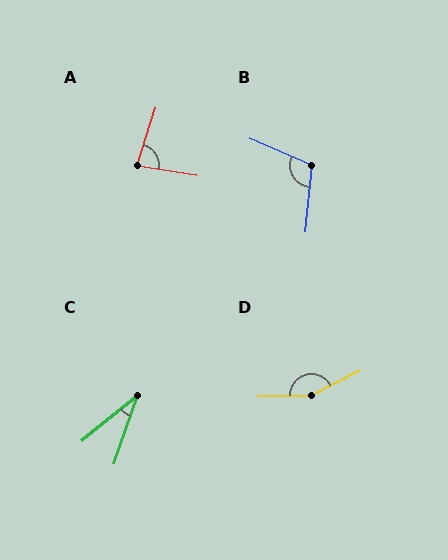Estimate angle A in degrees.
Approximately 81 degrees.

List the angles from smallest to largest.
C (32°), A (81°), B (108°), D (155°).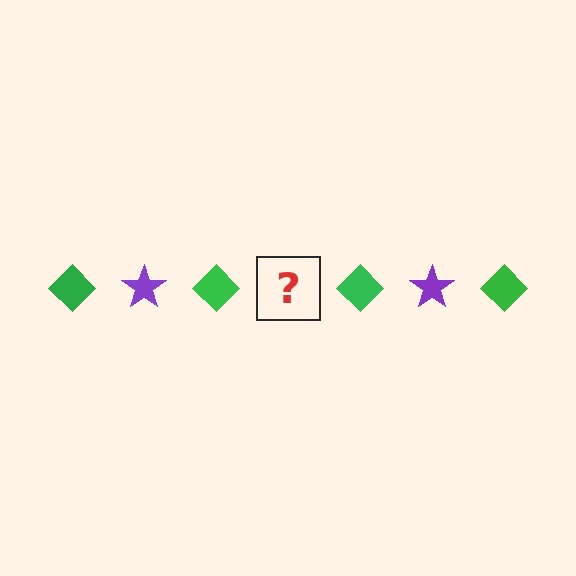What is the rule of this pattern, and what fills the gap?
The rule is that the pattern alternates between green diamond and purple star. The gap should be filled with a purple star.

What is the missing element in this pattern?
The missing element is a purple star.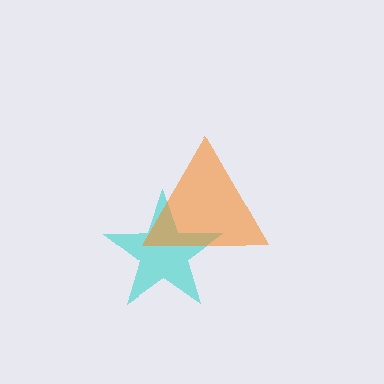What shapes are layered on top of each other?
The layered shapes are: a cyan star, an orange triangle.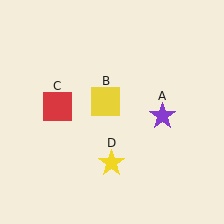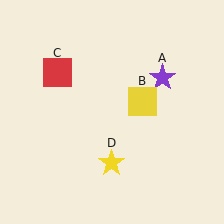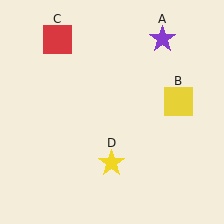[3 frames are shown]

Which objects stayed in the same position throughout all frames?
Yellow star (object D) remained stationary.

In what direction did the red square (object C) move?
The red square (object C) moved up.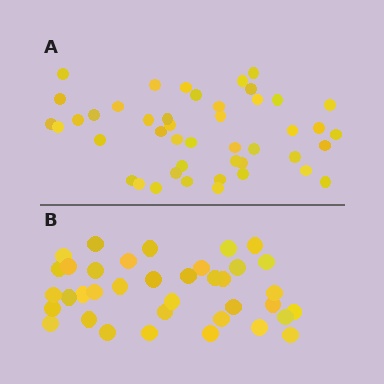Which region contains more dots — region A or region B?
Region A (the top region) has more dots.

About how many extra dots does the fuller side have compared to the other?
Region A has roughly 8 or so more dots than region B.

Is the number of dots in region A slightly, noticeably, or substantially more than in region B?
Region A has only slightly more — the two regions are fairly close. The ratio is roughly 1.2 to 1.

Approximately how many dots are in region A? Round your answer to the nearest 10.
About 40 dots. (The exact count is 45, which rounds to 40.)